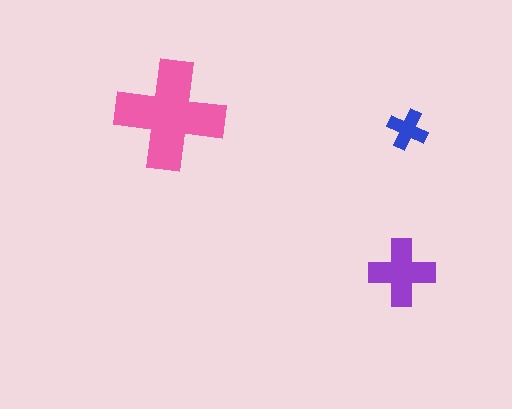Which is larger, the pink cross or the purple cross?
The pink one.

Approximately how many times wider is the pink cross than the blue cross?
About 2.5 times wider.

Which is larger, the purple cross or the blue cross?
The purple one.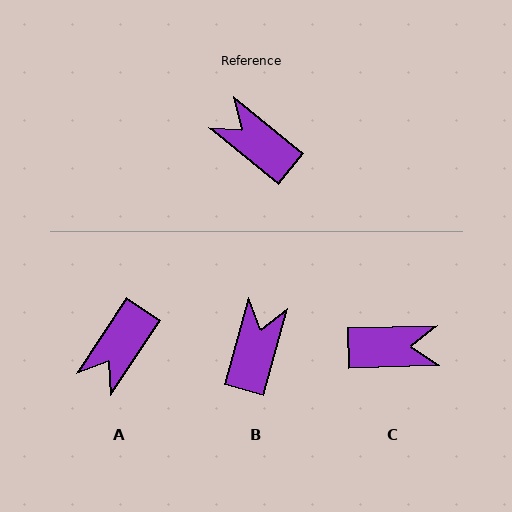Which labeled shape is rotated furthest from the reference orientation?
C, about 139 degrees away.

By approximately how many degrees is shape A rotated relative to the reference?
Approximately 96 degrees counter-clockwise.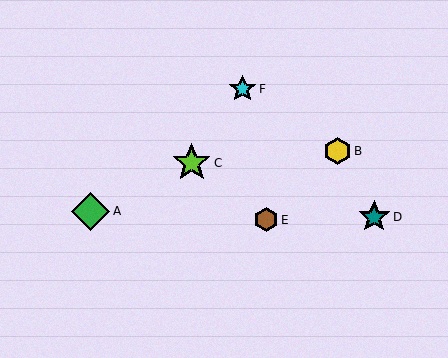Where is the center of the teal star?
The center of the teal star is at (374, 217).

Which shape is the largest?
The lime star (labeled C) is the largest.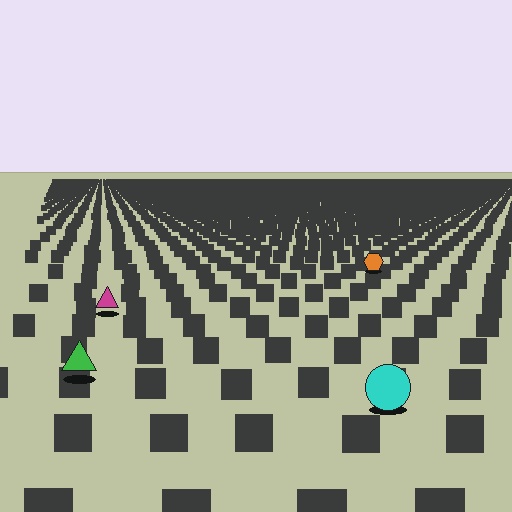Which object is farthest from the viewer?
The orange hexagon is farthest from the viewer. It appears smaller and the ground texture around it is denser.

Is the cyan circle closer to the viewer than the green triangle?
Yes. The cyan circle is closer — you can tell from the texture gradient: the ground texture is coarser near it.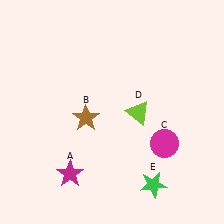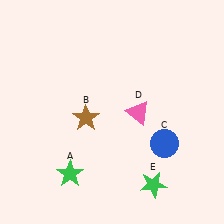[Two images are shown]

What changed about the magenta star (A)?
In Image 1, A is magenta. In Image 2, it changed to green.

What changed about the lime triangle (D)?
In Image 1, D is lime. In Image 2, it changed to pink.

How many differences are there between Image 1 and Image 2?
There are 3 differences between the two images.